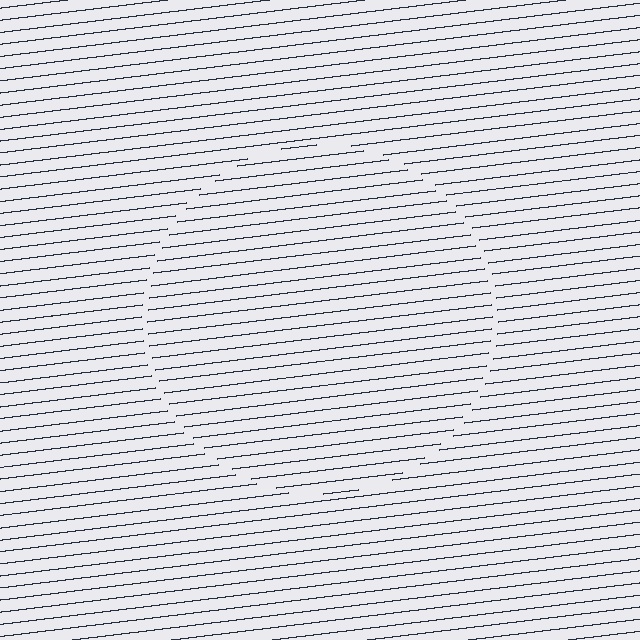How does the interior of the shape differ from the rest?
The interior of the shape contains the same grating, shifted by half a period — the contour is defined by the phase discontinuity where line-ends from the inner and outer gratings abut.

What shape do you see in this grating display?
An illusory circle. The interior of the shape contains the same grating, shifted by half a period — the contour is defined by the phase discontinuity where line-ends from the inner and outer gratings abut.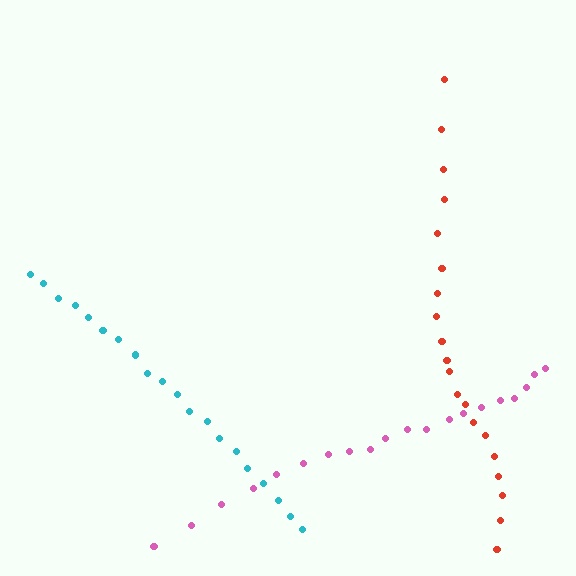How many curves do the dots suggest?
There are 3 distinct paths.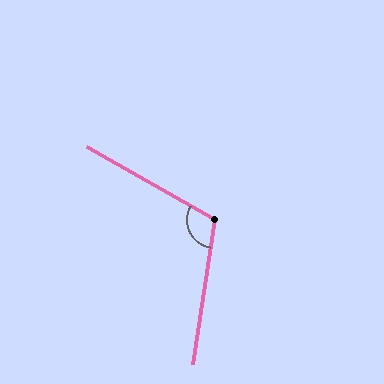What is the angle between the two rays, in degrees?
Approximately 111 degrees.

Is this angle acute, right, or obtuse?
It is obtuse.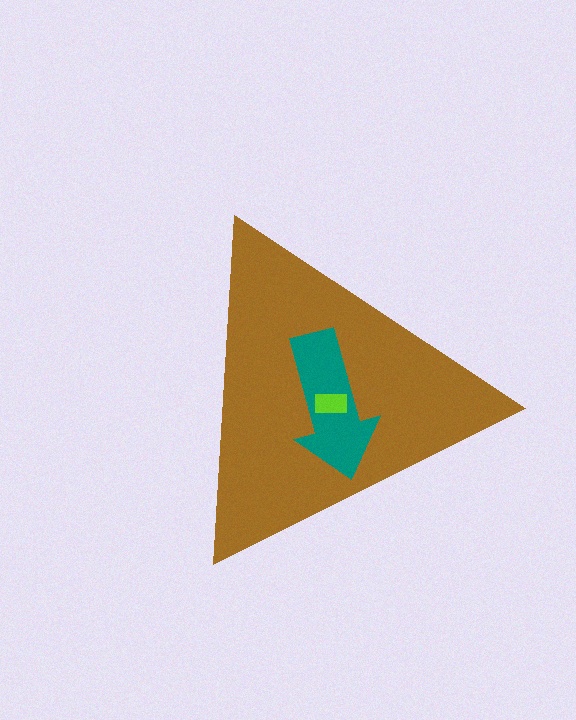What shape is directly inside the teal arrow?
The lime rectangle.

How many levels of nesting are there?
3.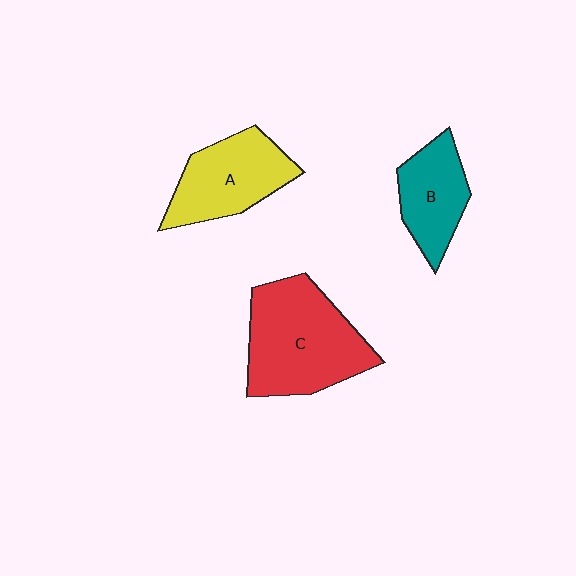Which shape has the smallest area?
Shape B (teal).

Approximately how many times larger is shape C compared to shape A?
Approximately 1.4 times.